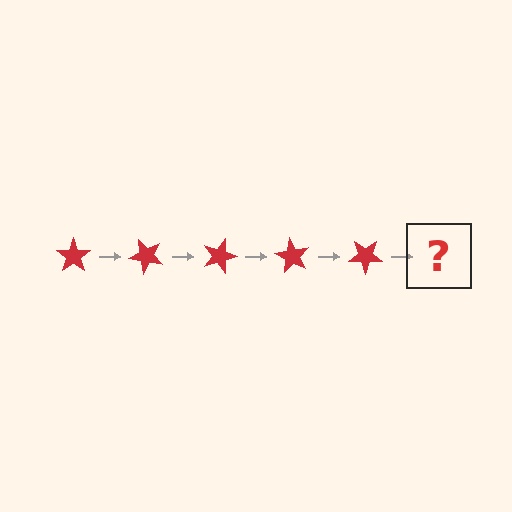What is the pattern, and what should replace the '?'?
The pattern is that the star rotates 45 degrees each step. The '?' should be a red star rotated 225 degrees.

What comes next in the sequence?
The next element should be a red star rotated 225 degrees.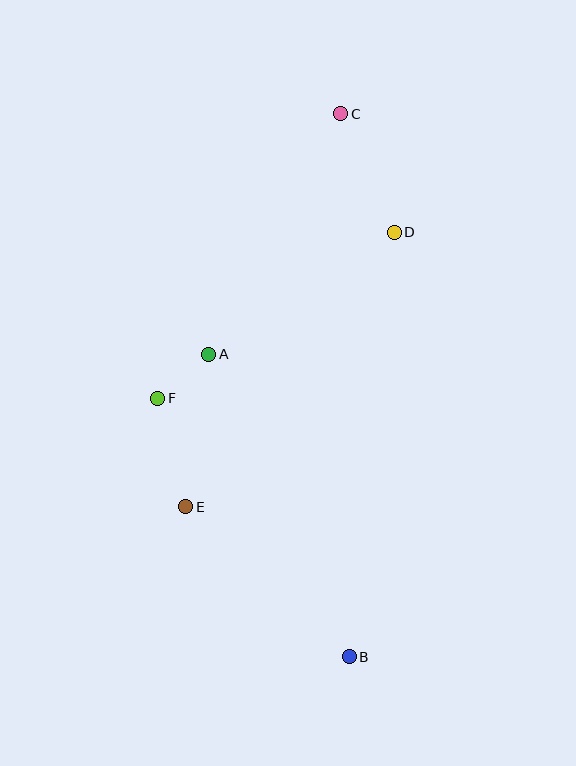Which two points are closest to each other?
Points A and F are closest to each other.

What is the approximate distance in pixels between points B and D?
The distance between B and D is approximately 427 pixels.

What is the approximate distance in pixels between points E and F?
The distance between E and F is approximately 112 pixels.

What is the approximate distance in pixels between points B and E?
The distance between B and E is approximately 222 pixels.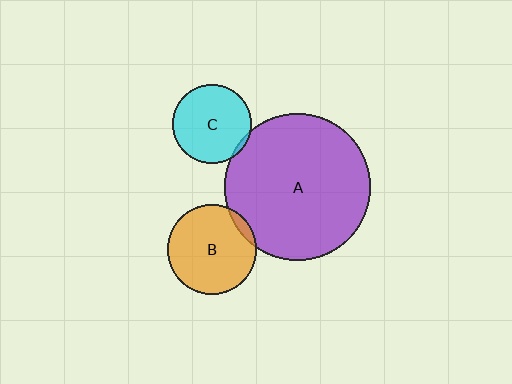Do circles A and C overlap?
Yes.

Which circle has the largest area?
Circle A (purple).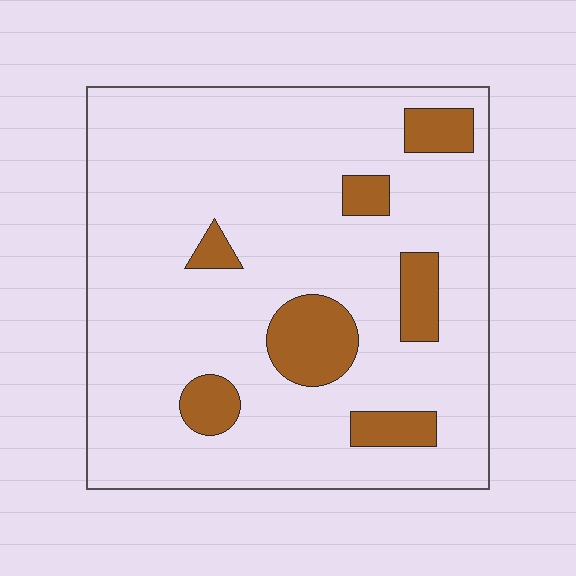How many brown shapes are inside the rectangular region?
7.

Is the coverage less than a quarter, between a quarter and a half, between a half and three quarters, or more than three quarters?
Less than a quarter.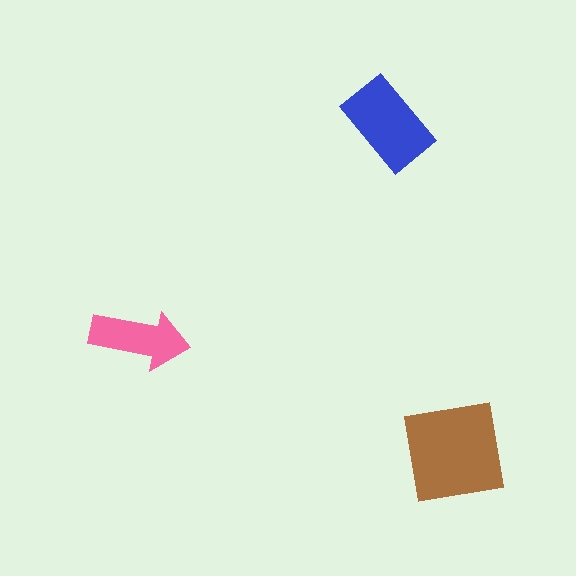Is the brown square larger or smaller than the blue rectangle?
Larger.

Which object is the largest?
The brown square.